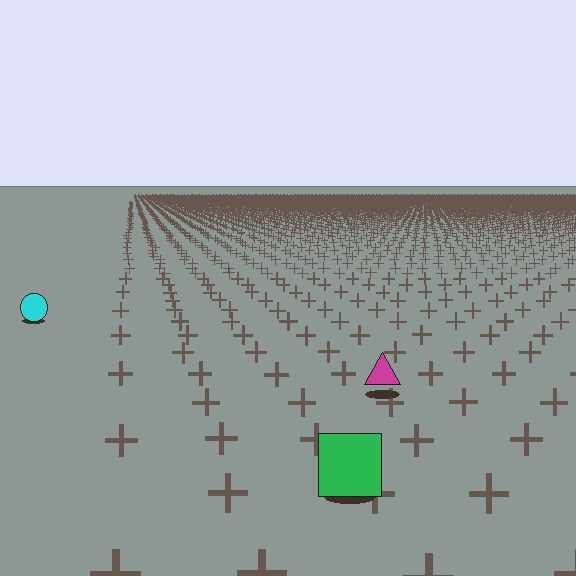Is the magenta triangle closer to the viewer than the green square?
No. The green square is closer — you can tell from the texture gradient: the ground texture is coarser near it.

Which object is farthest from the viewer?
The cyan circle is farthest from the viewer. It appears smaller and the ground texture around it is denser.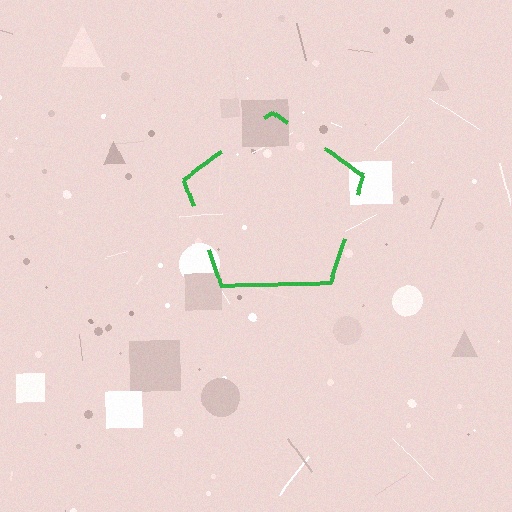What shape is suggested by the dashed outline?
The dashed outline suggests a pentagon.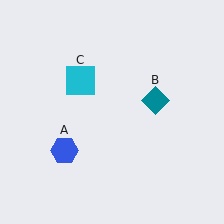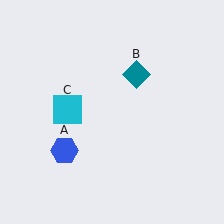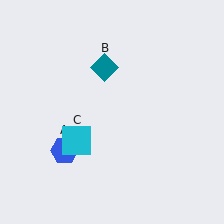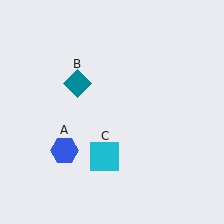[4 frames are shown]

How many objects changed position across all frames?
2 objects changed position: teal diamond (object B), cyan square (object C).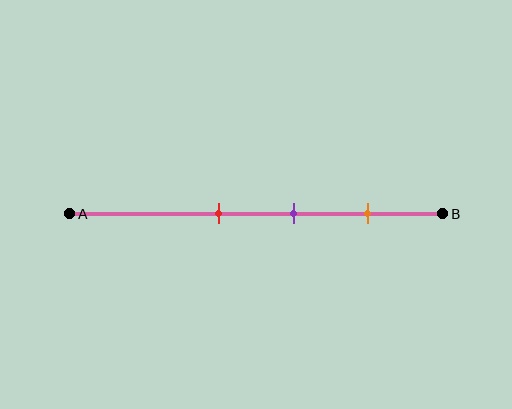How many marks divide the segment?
There are 3 marks dividing the segment.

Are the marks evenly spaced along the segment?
Yes, the marks are approximately evenly spaced.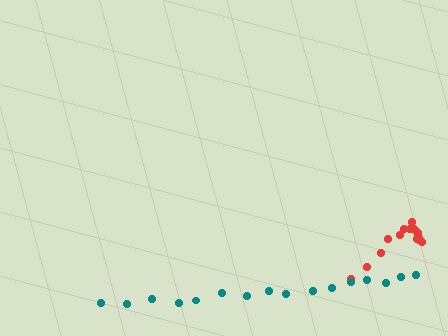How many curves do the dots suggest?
There are 2 distinct paths.